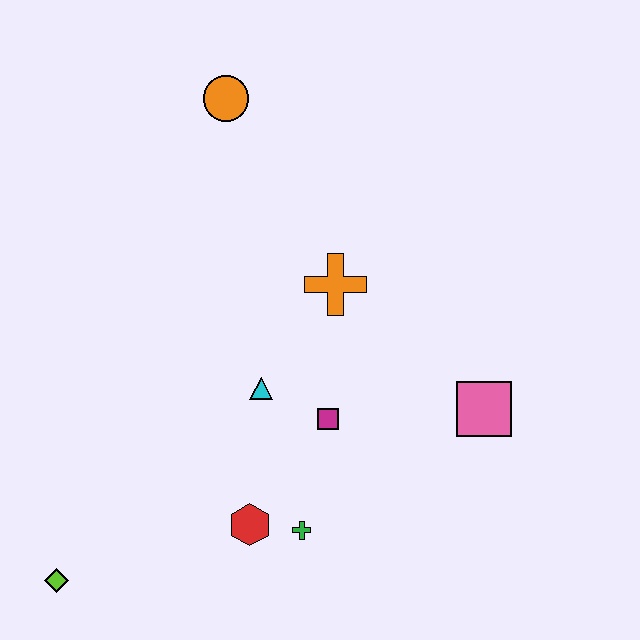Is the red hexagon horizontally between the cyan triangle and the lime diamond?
Yes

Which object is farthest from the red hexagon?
The orange circle is farthest from the red hexagon.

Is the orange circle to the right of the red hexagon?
No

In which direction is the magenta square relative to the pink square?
The magenta square is to the left of the pink square.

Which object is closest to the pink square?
The magenta square is closest to the pink square.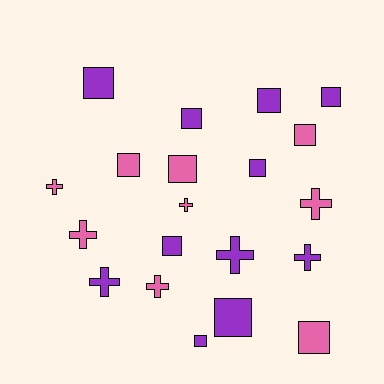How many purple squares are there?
There are 8 purple squares.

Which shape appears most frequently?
Square, with 12 objects.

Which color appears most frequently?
Purple, with 11 objects.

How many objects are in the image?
There are 20 objects.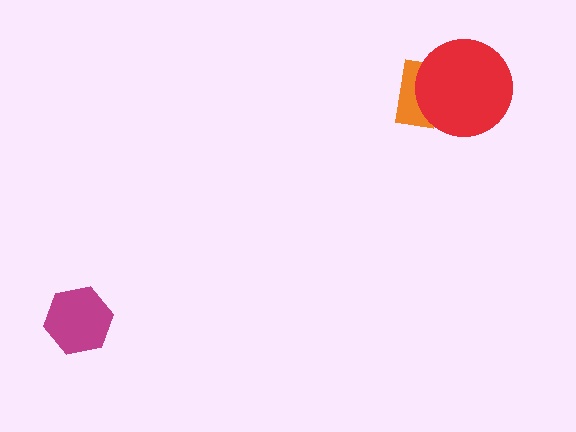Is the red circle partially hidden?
No, no other shape covers it.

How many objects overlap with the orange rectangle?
1 object overlaps with the orange rectangle.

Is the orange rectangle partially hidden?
Yes, it is partially covered by another shape.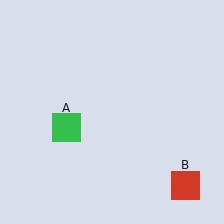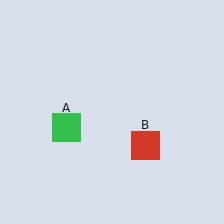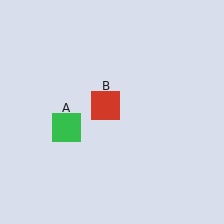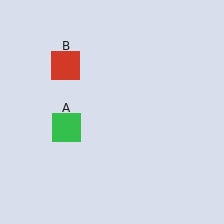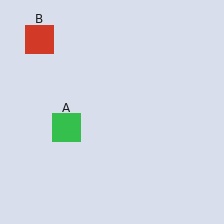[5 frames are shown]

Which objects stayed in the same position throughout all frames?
Green square (object A) remained stationary.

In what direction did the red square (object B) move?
The red square (object B) moved up and to the left.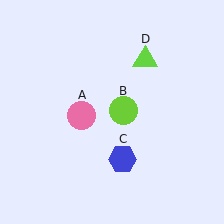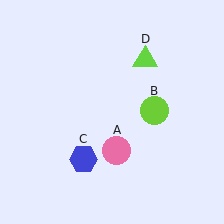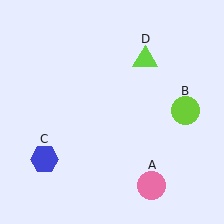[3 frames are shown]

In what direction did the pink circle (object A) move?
The pink circle (object A) moved down and to the right.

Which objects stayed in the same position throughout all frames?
Lime triangle (object D) remained stationary.